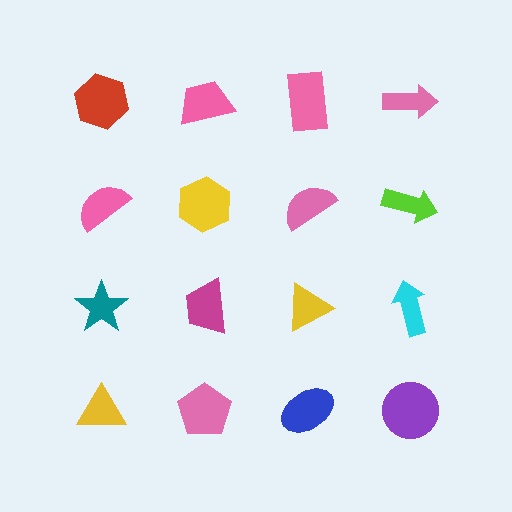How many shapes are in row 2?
4 shapes.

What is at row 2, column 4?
A lime arrow.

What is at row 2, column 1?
A pink semicircle.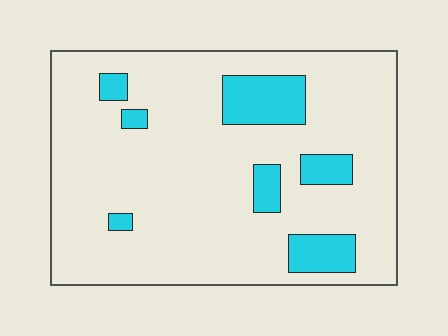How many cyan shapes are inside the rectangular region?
7.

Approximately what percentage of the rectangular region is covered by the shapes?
Approximately 15%.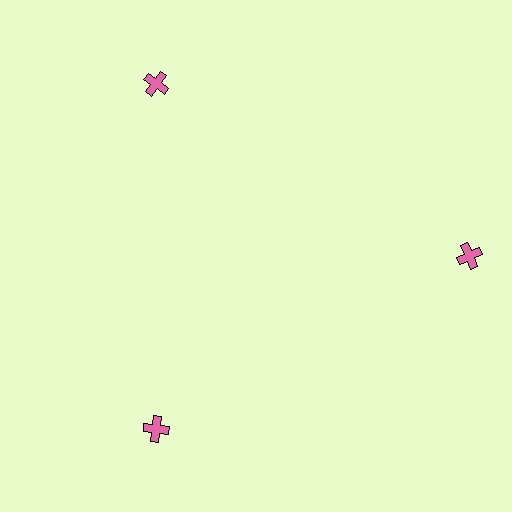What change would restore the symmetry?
The symmetry would be restored by moving it inward, back onto the ring so that all 3 crosses sit at equal angles and equal distance from the center.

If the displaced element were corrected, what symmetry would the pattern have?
It would have 3-fold rotational symmetry — the pattern would map onto itself every 120 degrees.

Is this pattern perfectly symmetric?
No. The 3 pink crosses are arranged in a ring, but one element near the 3 o'clock position is pushed outward from the center, breaking the 3-fold rotational symmetry.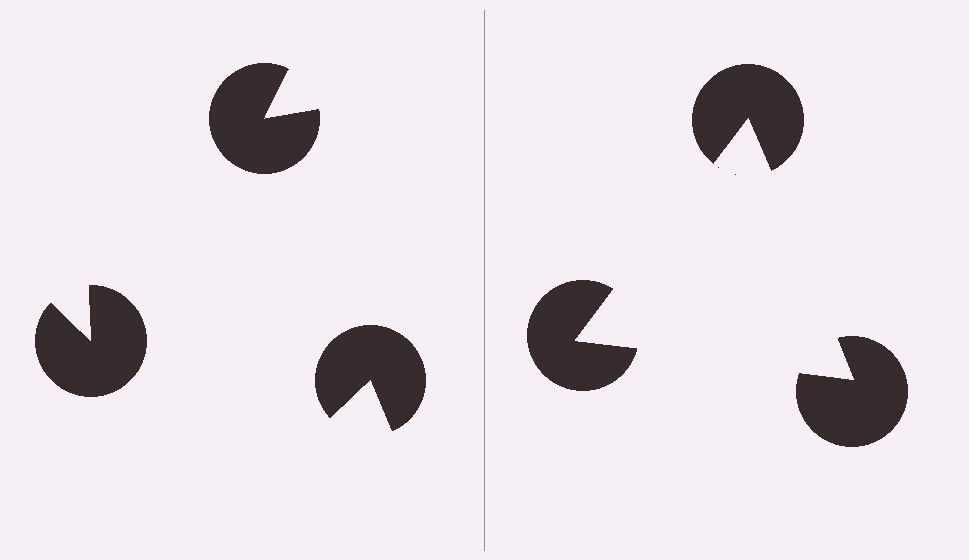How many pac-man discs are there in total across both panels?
6 — 3 on each side.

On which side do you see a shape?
An illusory triangle appears on the right side. On the left side the wedge cuts are rotated, so no coherent shape forms.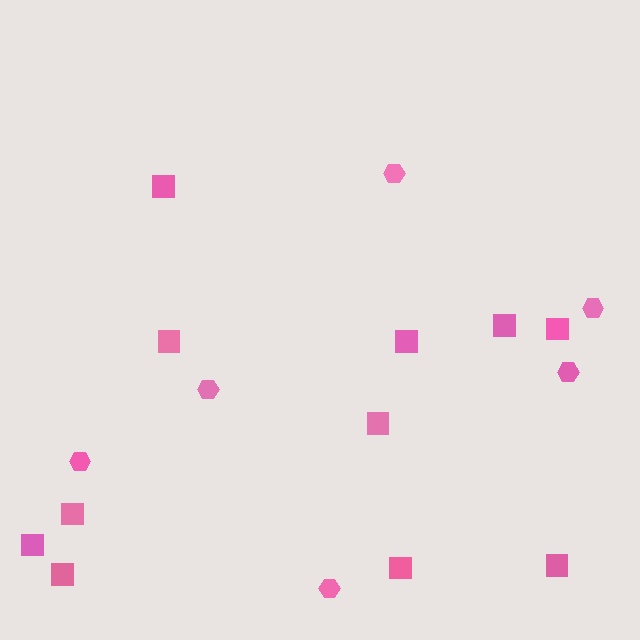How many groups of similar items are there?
There are 2 groups: one group of hexagons (6) and one group of squares (11).